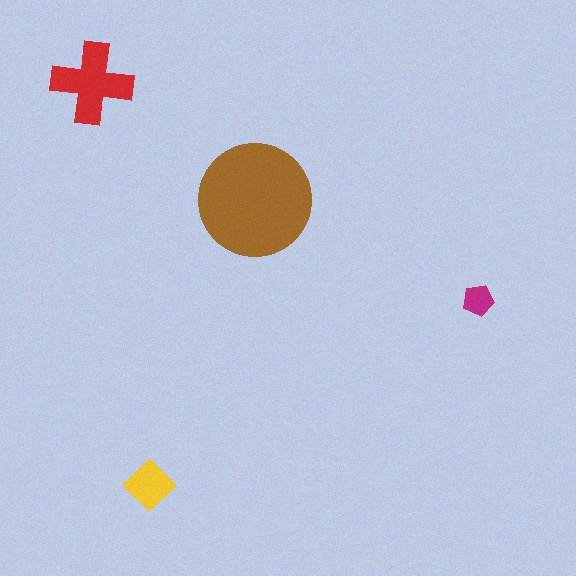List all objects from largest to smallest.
The brown circle, the red cross, the yellow diamond, the magenta pentagon.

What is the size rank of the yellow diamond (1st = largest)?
3rd.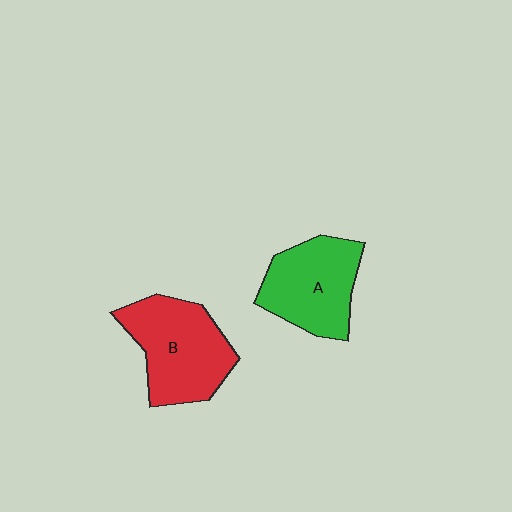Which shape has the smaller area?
Shape A (green).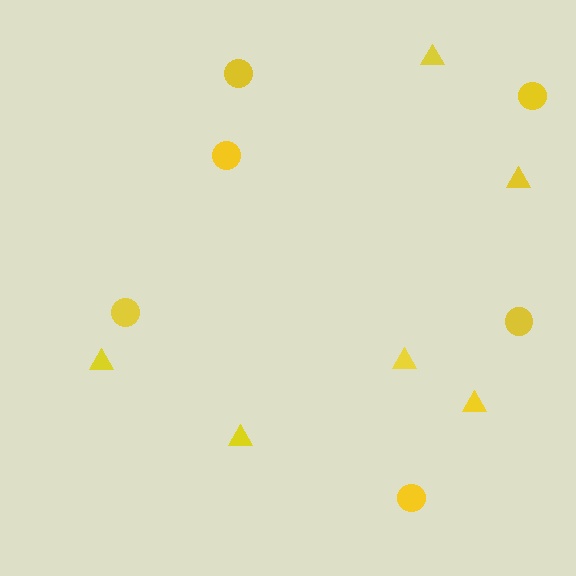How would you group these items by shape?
There are 2 groups: one group of circles (6) and one group of triangles (6).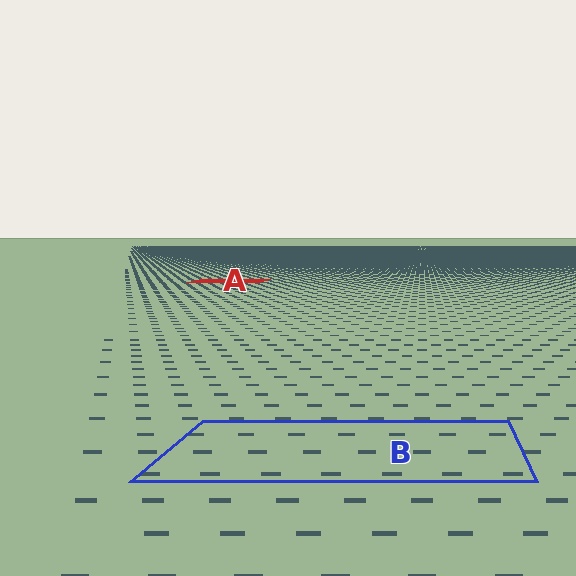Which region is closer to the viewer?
Region B is closer. The texture elements there are larger and more spread out.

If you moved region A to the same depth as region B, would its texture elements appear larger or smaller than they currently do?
They would appear larger. At a closer depth, the same texture elements are projected at a bigger on-screen size.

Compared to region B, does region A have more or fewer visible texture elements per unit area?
Region A has more texture elements per unit area — they are packed more densely because it is farther away.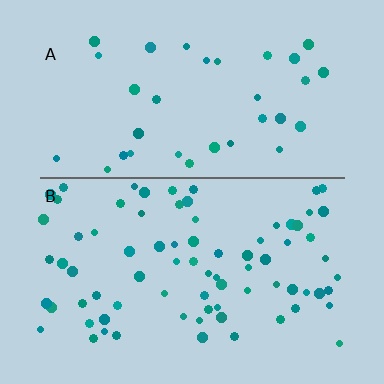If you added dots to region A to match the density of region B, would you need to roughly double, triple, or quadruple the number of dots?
Approximately double.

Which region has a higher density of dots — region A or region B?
B (the bottom).